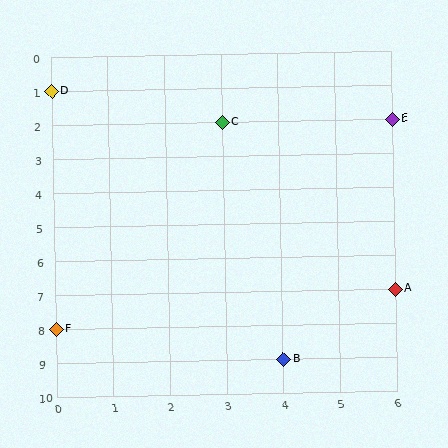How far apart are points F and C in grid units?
Points F and C are 3 columns and 6 rows apart (about 6.7 grid units diagonally).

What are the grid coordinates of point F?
Point F is at grid coordinates (0, 8).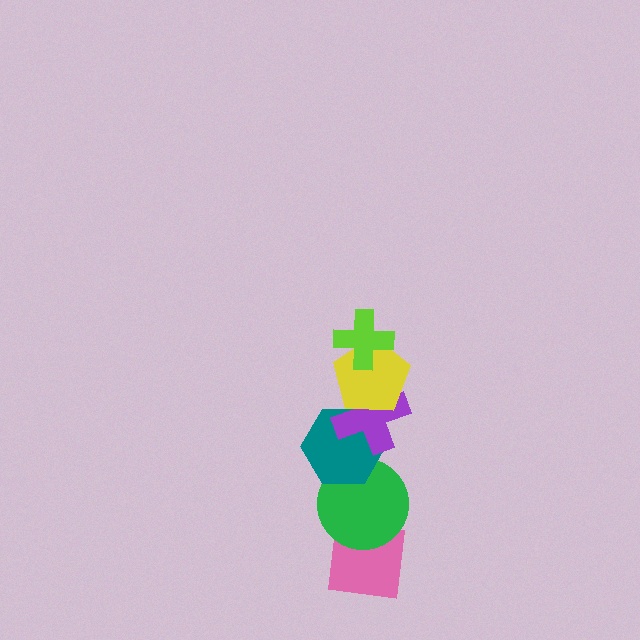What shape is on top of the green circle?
The teal hexagon is on top of the green circle.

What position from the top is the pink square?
The pink square is 6th from the top.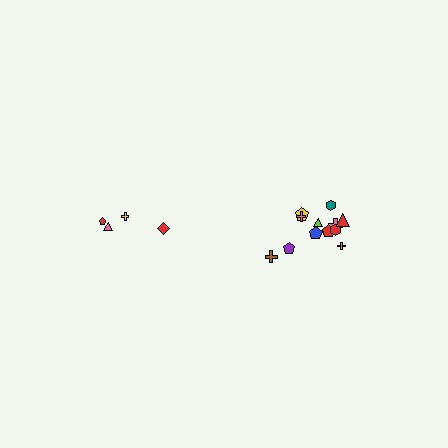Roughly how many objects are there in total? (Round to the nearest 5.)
Roughly 15 objects in total.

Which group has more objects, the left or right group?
The right group.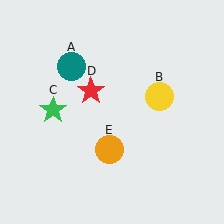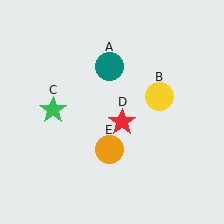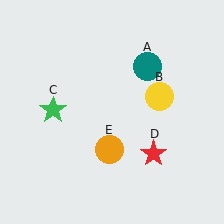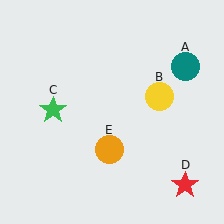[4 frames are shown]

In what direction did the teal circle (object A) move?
The teal circle (object A) moved right.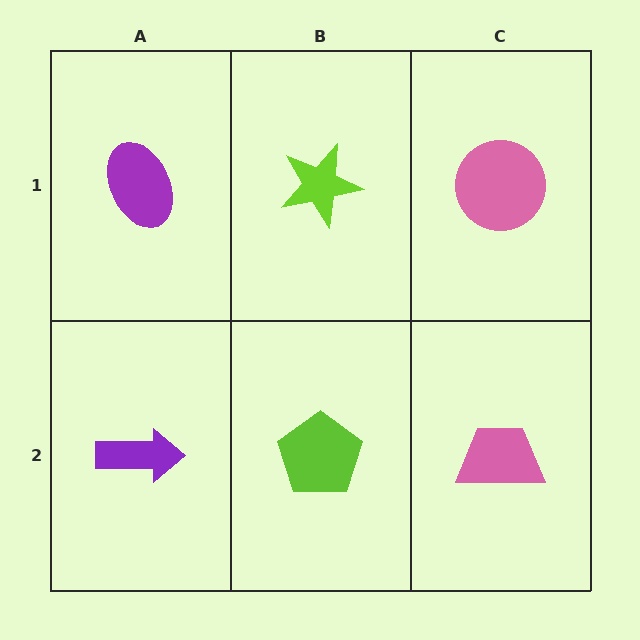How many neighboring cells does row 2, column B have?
3.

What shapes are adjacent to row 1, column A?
A purple arrow (row 2, column A), a lime star (row 1, column B).